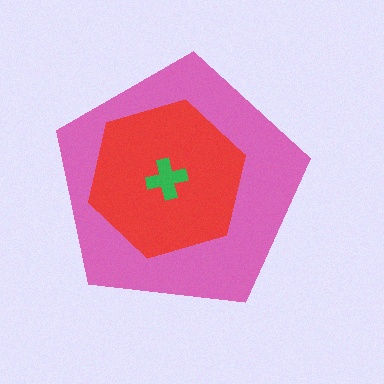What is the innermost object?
The green cross.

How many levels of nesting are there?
3.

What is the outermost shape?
The pink pentagon.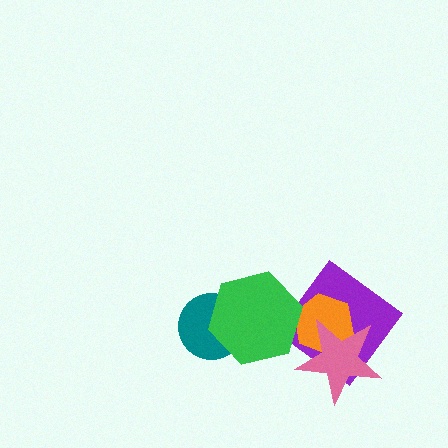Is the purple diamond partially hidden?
Yes, it is partially covered by another shape.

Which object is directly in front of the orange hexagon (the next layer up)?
The green hexagon is directly in front of the orange hexagon.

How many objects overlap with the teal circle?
1 object overlaps with the teal circle.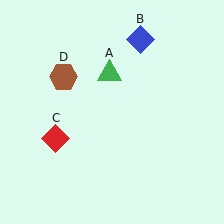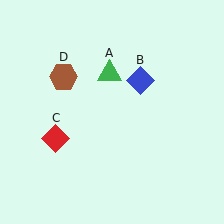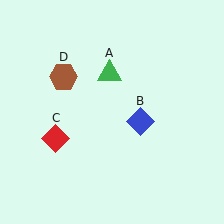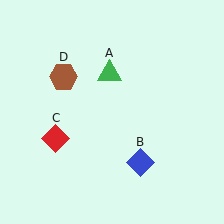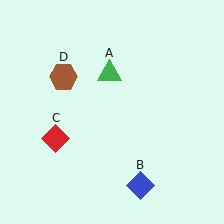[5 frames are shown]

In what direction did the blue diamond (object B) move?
The blue diamond (object B) moved down.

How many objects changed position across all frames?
1 object changed position: blue diamond (object B).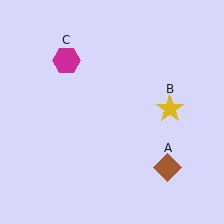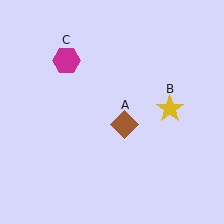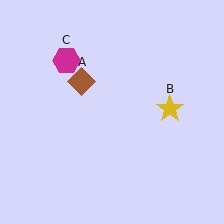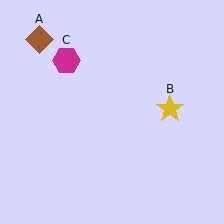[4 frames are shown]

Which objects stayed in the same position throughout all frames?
Yellow star (object B) and magenta hexagon (object C) remained stationary.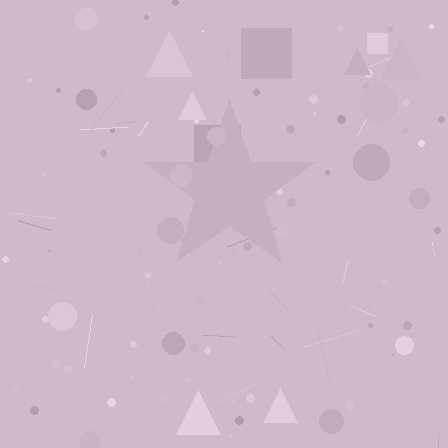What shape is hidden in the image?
A star is hidden in the image.